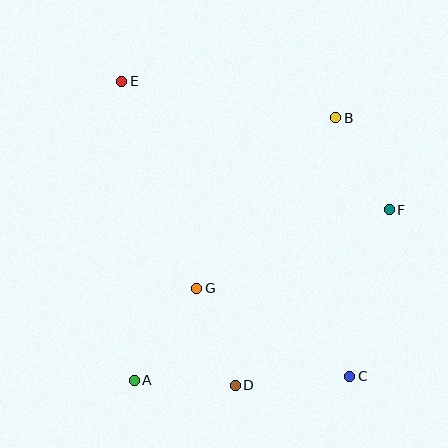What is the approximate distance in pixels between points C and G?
The distance between C and G is approximately 176 pixels.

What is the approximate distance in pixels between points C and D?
The distance between C and D is approximately 115 pixels.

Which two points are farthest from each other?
Points C and E are farthest from each other.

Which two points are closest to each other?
Points A and D are closest to each other.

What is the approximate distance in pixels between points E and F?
The distance between E and F is approximately 297 pixels.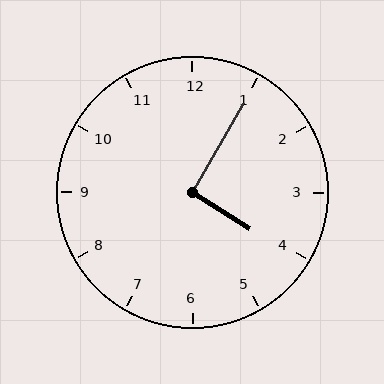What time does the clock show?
4:05.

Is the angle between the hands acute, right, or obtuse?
It is right.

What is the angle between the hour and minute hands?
Approximately 92 degrees.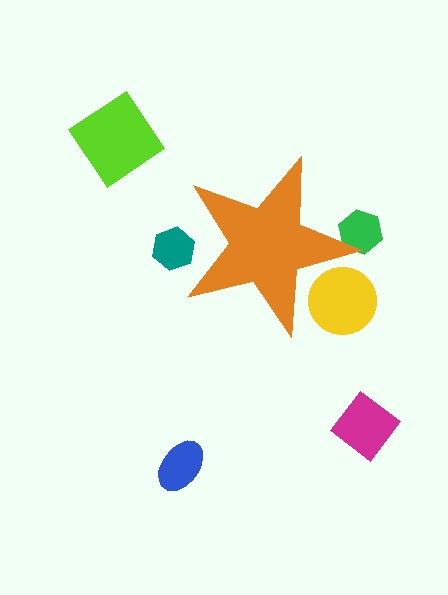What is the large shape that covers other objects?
An orange star.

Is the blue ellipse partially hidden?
No, the blue ellipse is fully visible.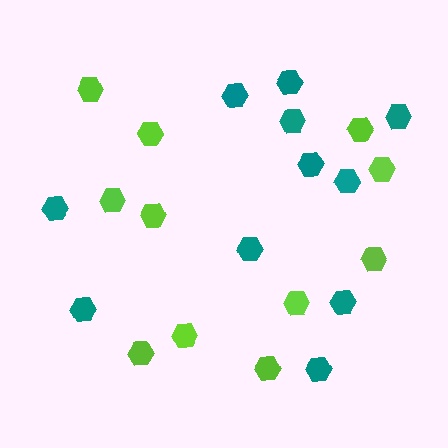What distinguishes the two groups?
There are 2 groups: one group of lime hexagons (11) and one group of teal hexagons (11).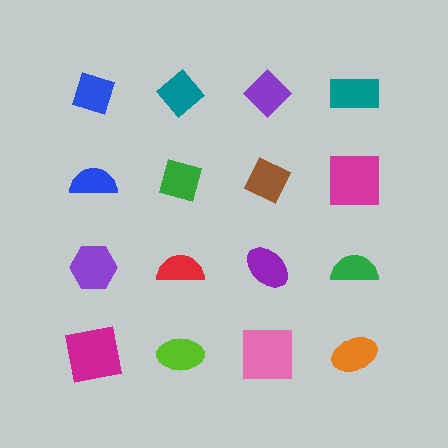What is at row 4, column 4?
An orange ellipse.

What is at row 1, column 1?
A blue diamond.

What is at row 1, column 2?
A teal diamond.